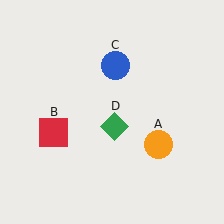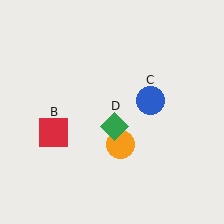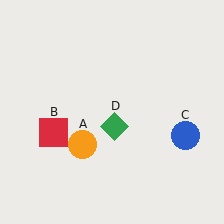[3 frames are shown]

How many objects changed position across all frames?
2 objects changed position: orange circle (object A), blue circle (object C).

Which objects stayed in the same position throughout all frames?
Red square (object B) and green diamond (object D) remained stationary.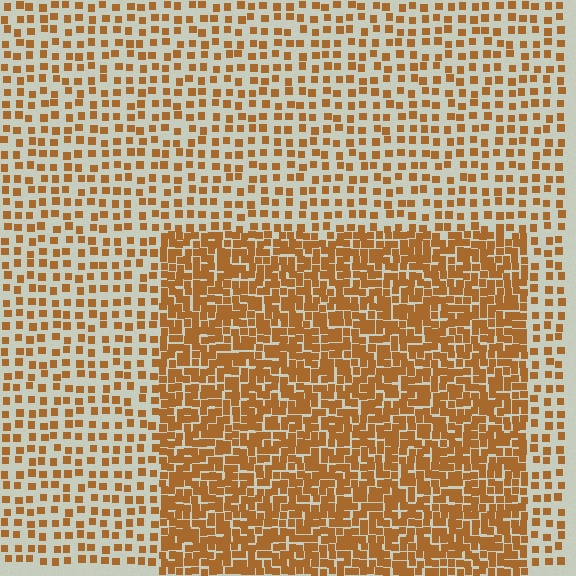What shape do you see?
I see a rectangle.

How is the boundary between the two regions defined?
The boundary is defined by a change in element density (approximately 2.4x ratio). All elements are the same color, size, and shape.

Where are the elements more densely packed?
The elements are more densely packed inside the rectangle boundary.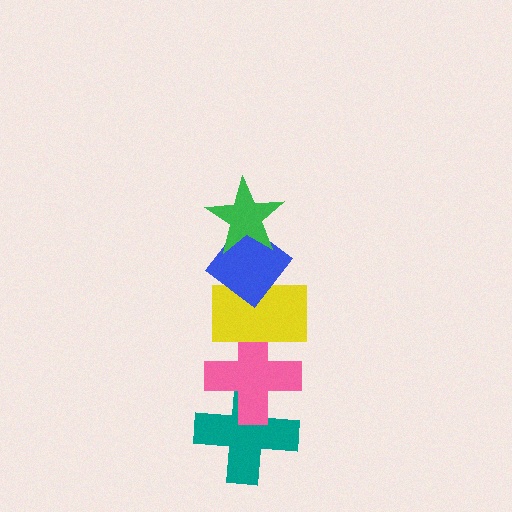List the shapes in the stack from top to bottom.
From top to bottom: the green star, the blue diamond, the yellow rectangle, the pink cross, the teal cross.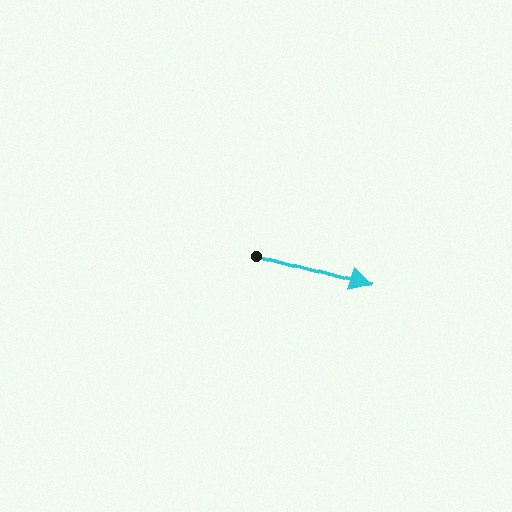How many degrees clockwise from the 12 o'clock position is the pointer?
Approximately 106 degrees.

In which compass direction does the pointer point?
East.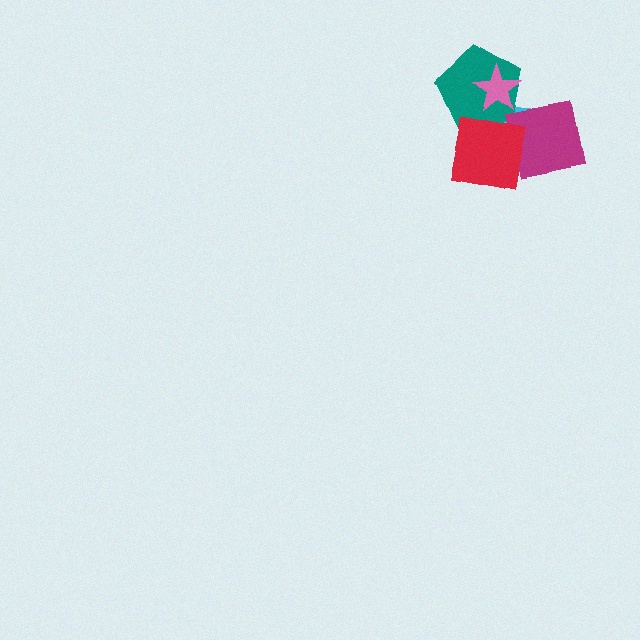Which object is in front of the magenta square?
The red square is in front of the magenta square.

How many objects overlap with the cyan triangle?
4 objects overlap with the cyan triangle.